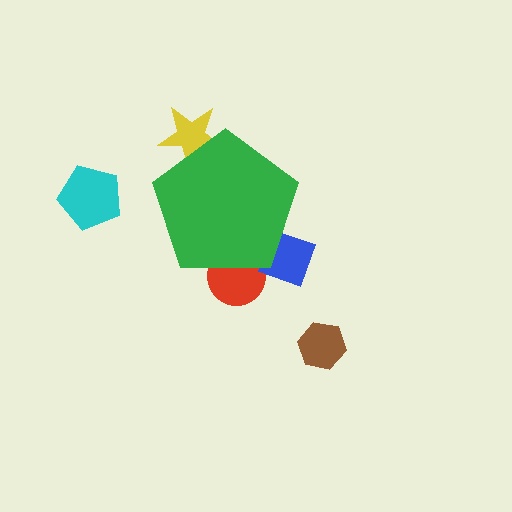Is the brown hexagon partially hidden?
No, the brown hexagon is fully visible.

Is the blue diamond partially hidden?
Yes, the blue diamond is partially hidden behind the green pentagon.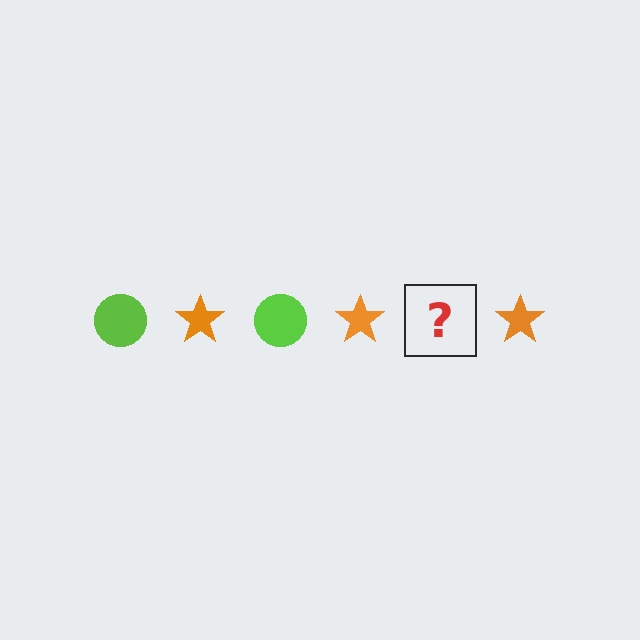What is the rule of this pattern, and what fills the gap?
The rule is that the pattern alternates between lime circle and orange star. The gap should be filled with a lime circle.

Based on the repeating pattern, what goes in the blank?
The blank should be a lime circle.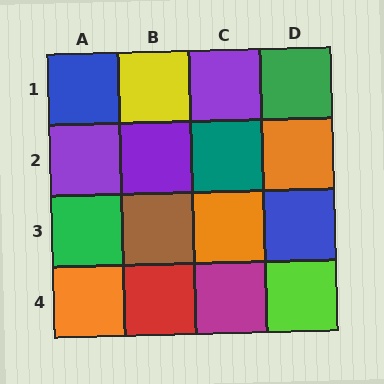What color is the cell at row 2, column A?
Purple.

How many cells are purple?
3 cells are purple.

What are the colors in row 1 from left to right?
Blue, yellow, purple, green.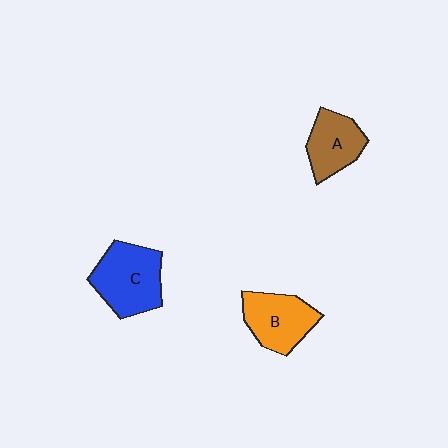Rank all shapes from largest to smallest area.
From largest to smallest: C (blue), B (orange), A (brown).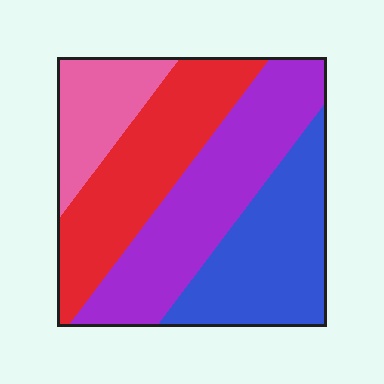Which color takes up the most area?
Purple, at roughly 30%.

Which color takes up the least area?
Pink, at roughly 15%.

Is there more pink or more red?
Red.